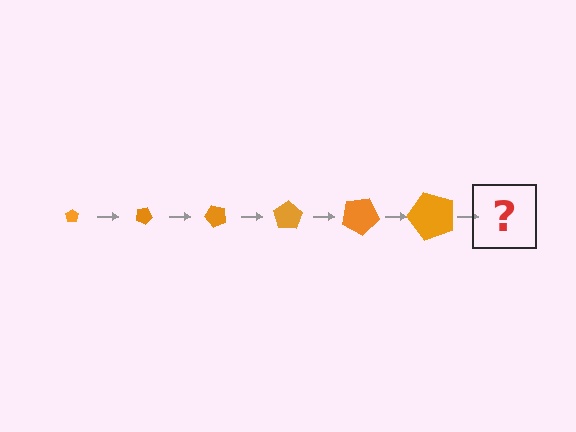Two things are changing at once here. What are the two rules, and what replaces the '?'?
The two rules are that the pentagon grows larger each step and it rotates 25 degrees each step. The '?' should be a pentagon, larger than the previous one and rotated 150 degrees from the start.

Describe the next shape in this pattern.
It should be a pentagon, larger than the previous one and rotated 150 degrees from the start.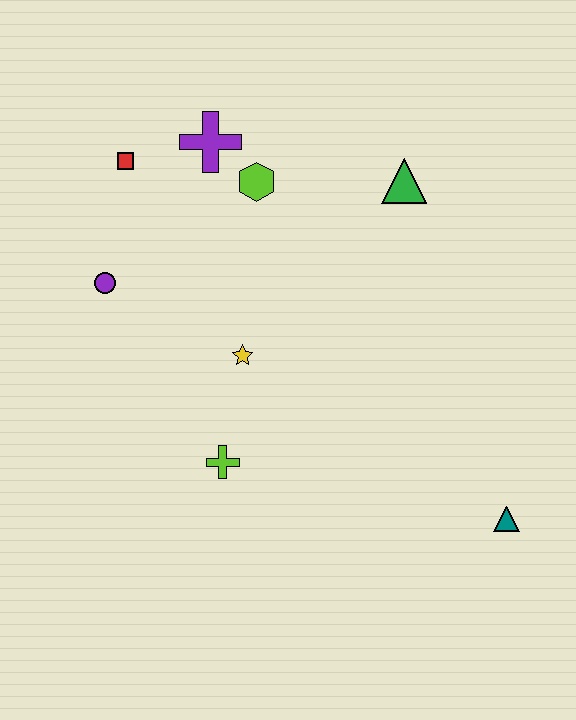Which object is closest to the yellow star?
The lime cross is closest to the yellow star.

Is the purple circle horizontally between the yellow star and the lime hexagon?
No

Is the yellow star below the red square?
Yes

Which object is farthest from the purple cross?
The teal triangle is farthest from the purple cross.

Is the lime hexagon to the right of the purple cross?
Yes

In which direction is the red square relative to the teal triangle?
The red square is to the left of the teal triangle.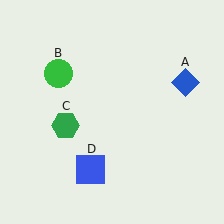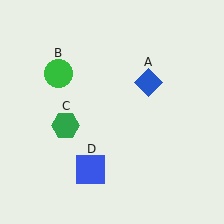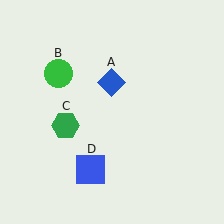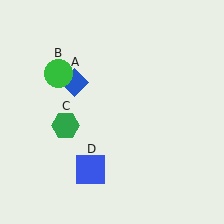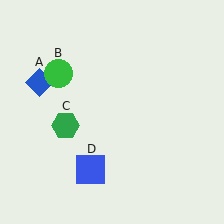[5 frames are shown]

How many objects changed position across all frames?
1 object changed position: blue diamond (object A).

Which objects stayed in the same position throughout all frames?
Green circle (object B) and green hexagon (object C) and blue square (object D) remained stationary.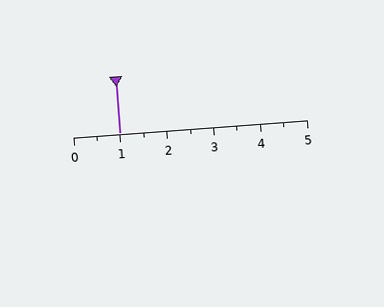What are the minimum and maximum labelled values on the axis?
The axis runs from 0 to 5.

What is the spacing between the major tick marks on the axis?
The major ticks are spaced 1 apart.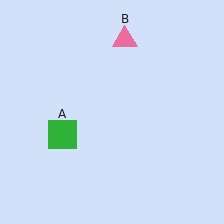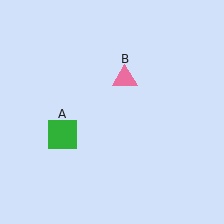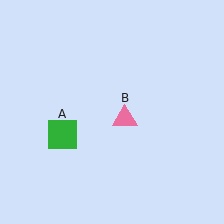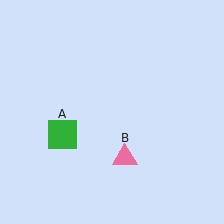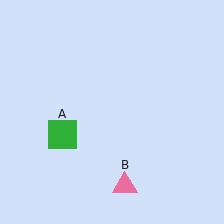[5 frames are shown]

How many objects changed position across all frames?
1 object changed position: pink triangle (object B).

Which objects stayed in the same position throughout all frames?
Green square (object A) remained stationary.